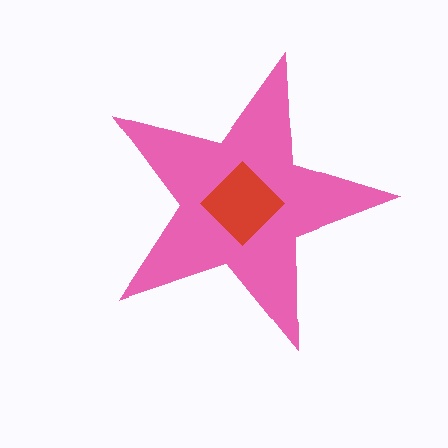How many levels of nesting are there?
2.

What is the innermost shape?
The red diamond.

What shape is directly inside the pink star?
The red diamond.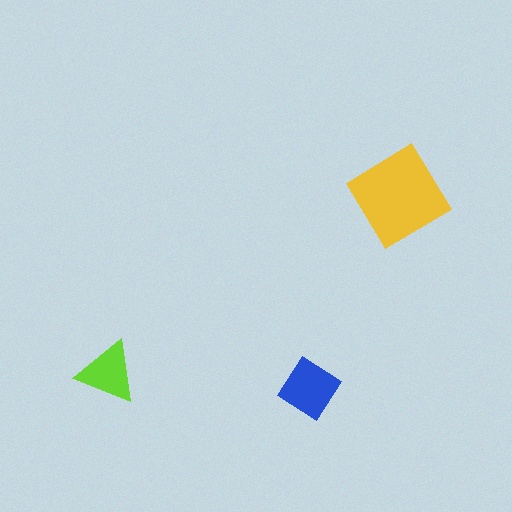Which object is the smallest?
The lime triangle.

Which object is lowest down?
The blue diamond is bottommost.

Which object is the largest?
The yellow diamond.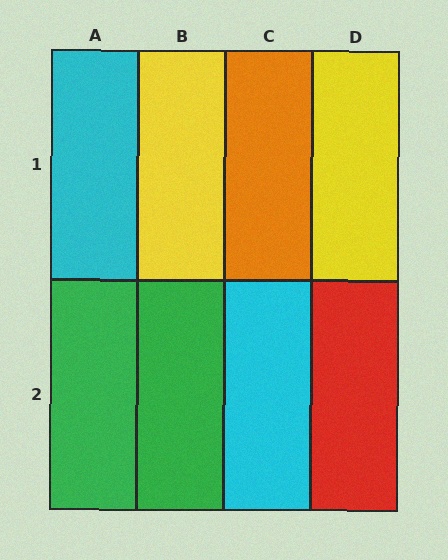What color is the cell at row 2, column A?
Green.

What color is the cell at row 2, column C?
Cyan.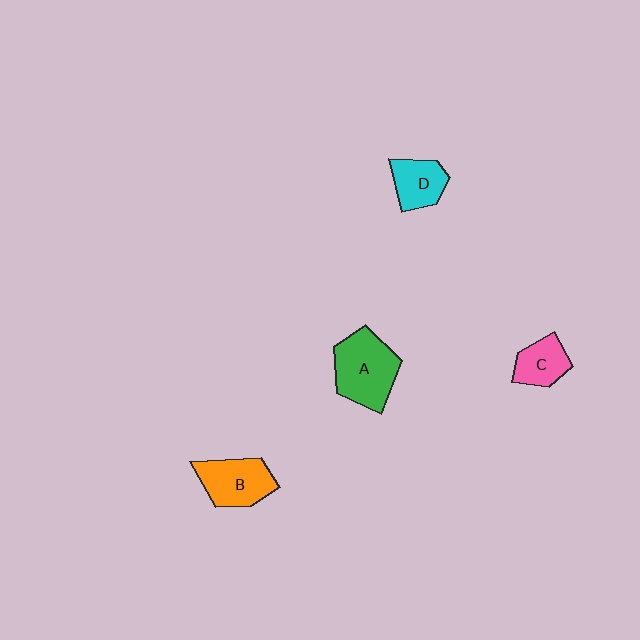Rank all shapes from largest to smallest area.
From largest to smallest: A (green), B (orange), D (cyan), C (pink).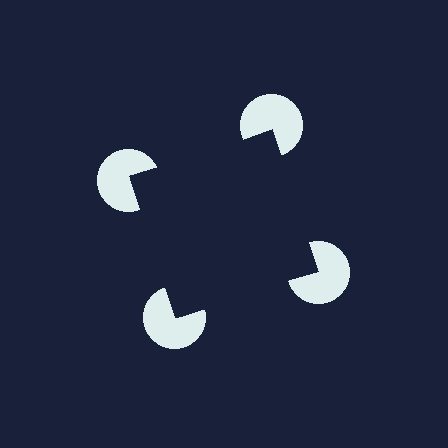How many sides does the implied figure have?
4 sides.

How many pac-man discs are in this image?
There are 4 — one at each vertex of the illusory square.